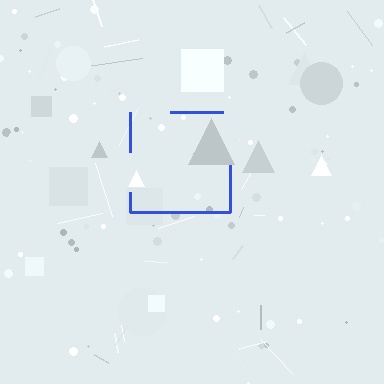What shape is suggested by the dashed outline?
The dashed outline suggests a square.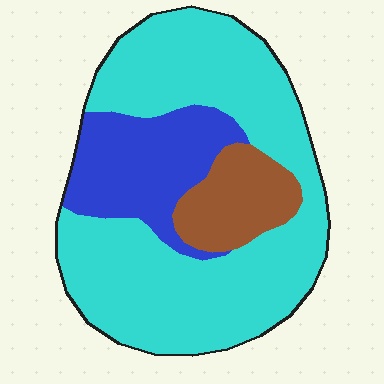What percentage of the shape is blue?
Blue takes up about one fifth (1/5) of the shape.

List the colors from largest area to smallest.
From largest to smallest: cyan, blue, brown.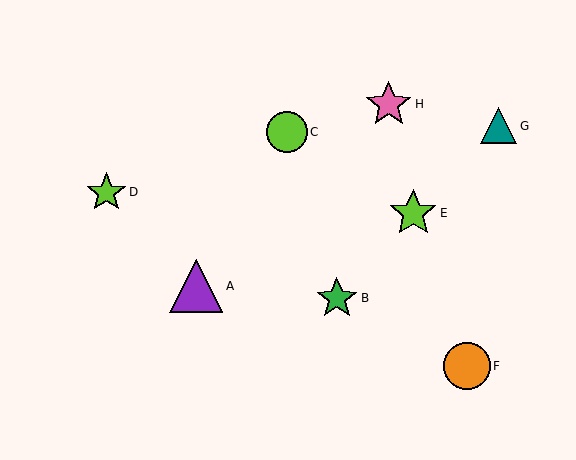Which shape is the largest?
The purple triangle (labeled A) is the largest.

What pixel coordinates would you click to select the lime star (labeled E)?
Click at (413, 213) to select the lime star E.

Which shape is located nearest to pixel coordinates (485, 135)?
The teal triangle (labeled G) at (499, 126) is nearest to that location.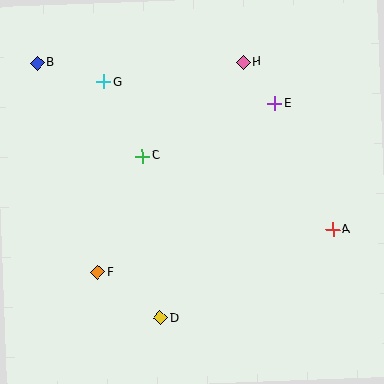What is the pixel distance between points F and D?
The distance between F and D is 77 pixels.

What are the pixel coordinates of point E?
Point E is at (275, 103).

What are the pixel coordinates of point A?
Point A is at (333, 229).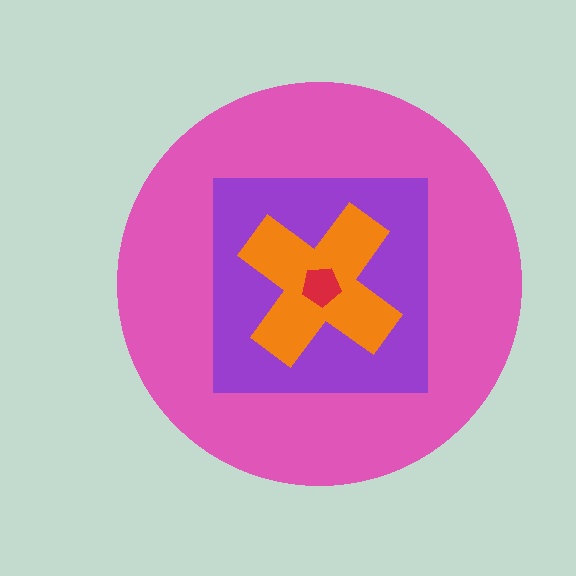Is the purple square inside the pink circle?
Yes.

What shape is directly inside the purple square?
The orange cross.